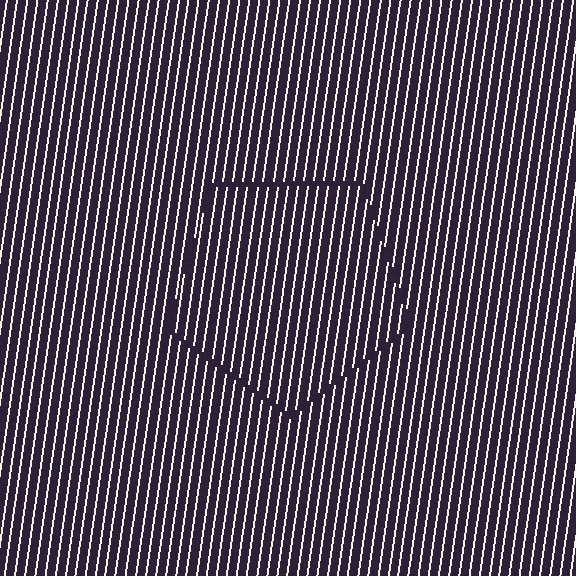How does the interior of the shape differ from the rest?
The interior of the shape contains the same grating, shifted by half a period — the contour is defined by the phase discontinuity where line-ends from the inner and outer gratings abut.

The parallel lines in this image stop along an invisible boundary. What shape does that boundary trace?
An illusory pentagon. The interior of the shape contains the same grating, shifted by half a period — the contour is defined by the phase discontinuity where line-ends from the inner and outer gratings abut.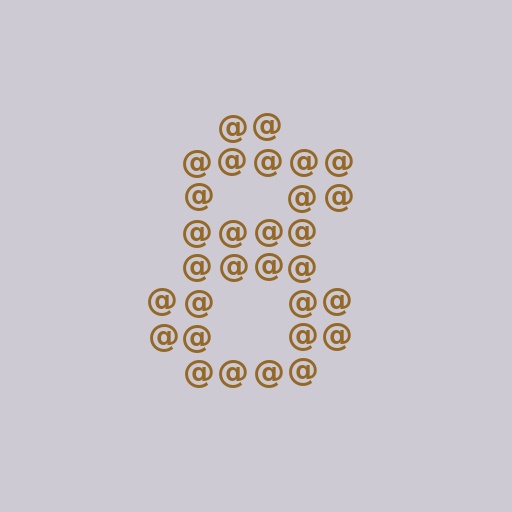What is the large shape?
The large shape is the digit 8.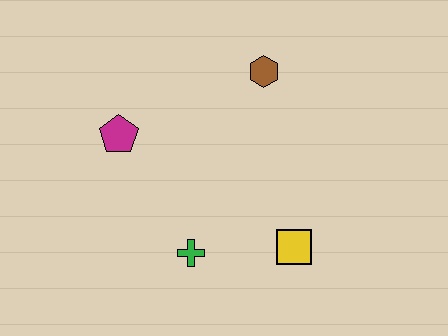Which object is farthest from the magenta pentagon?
The yellow square is farthest from the magenta pentagon.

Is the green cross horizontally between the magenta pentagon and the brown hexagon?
Yes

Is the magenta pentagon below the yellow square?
No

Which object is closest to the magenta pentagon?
The green cross is closest to the magenta pentagon.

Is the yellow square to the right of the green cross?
Yes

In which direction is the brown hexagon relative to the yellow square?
The brown hexagon is above the yellow square.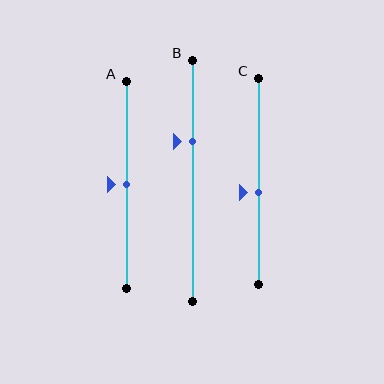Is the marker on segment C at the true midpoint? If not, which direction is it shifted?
No, the marker on segment C is shifted downward by about 6% of the segment length.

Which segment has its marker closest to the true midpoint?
Segment A has its marker closest to the true midpoint.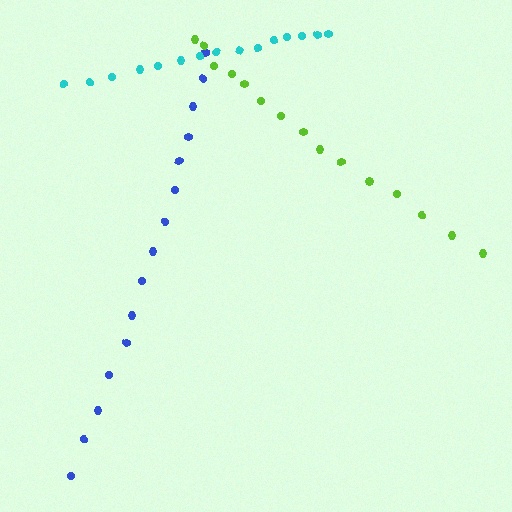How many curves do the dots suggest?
There are 3 distinct paths.